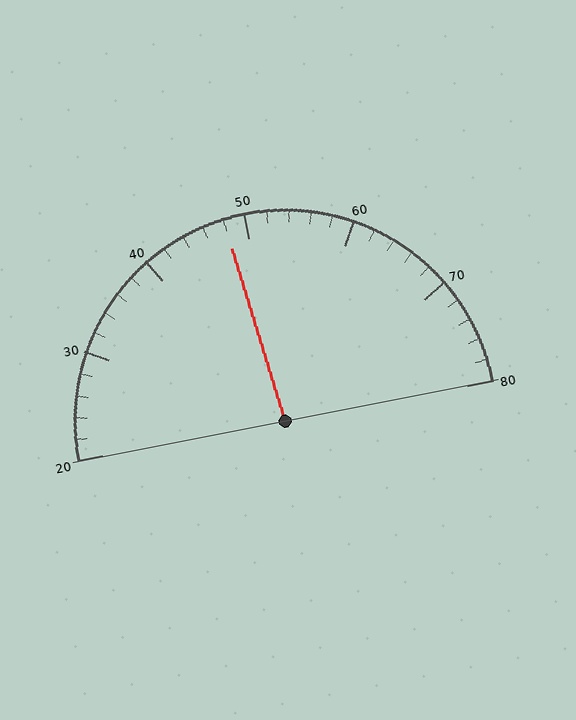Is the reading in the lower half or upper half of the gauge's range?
The reading is in the lower half of the range (20 to 80).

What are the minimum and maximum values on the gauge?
The gauge ranges from 20 to 80.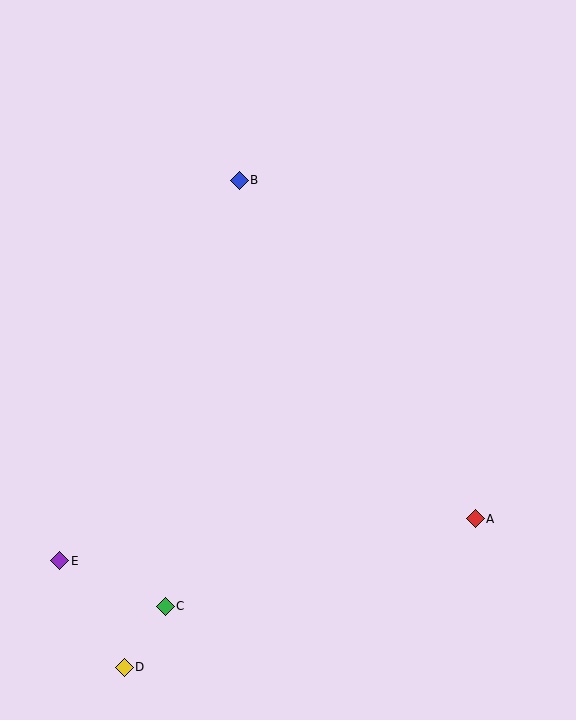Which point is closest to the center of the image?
Point B at (239, 180) is closest to the center.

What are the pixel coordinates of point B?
Point B is at (239, 180).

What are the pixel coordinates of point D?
Point D is at (124, 667).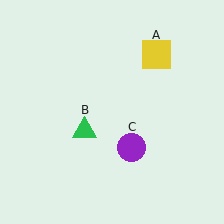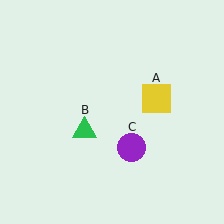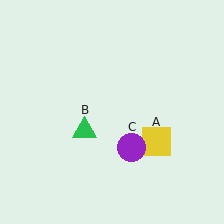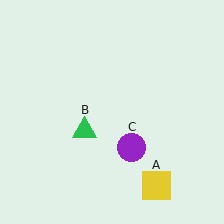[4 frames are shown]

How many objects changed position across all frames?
1 object changed position: yellow square (object A).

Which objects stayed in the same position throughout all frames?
Green triangle (object B) and purple circle (object C) remained stationary.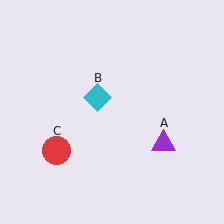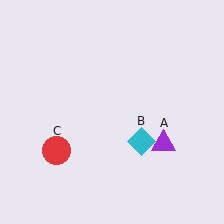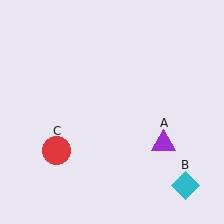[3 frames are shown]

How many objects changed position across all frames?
1 object changed position: cyan diamond (object B).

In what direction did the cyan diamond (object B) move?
The cyan diamond (object B) moved down and to the right.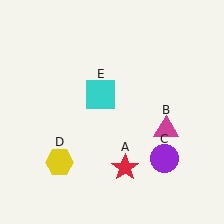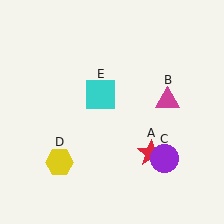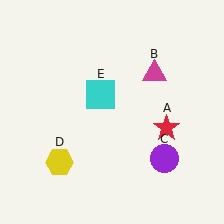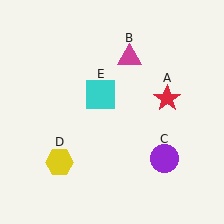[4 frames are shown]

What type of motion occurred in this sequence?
The red star (object A), magenta triangle (object B) rotated counterclockwise around the center of the scene.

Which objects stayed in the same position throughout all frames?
Purple circle (object C) and yellow hexagon (object D) and cyan square (object E) remained stationary.